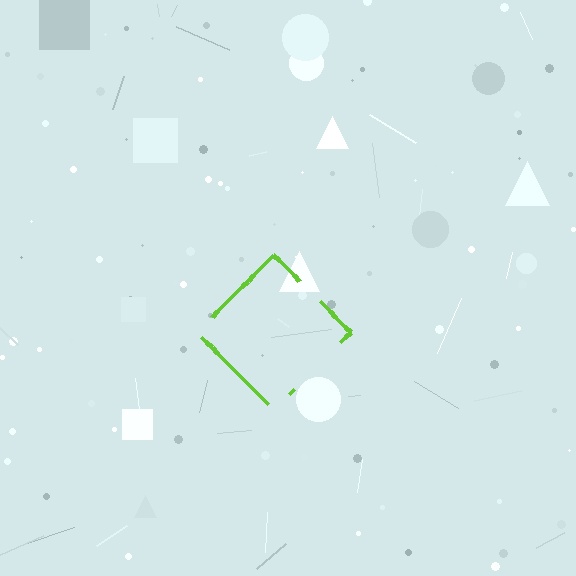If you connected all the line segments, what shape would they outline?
They would outline a diamond.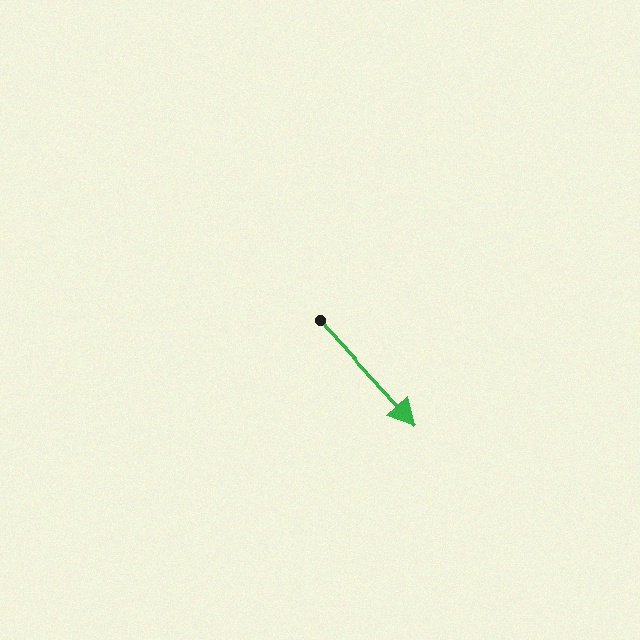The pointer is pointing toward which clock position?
Roughly 5 o'clock.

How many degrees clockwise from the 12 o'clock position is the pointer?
Approximately 138 degrees.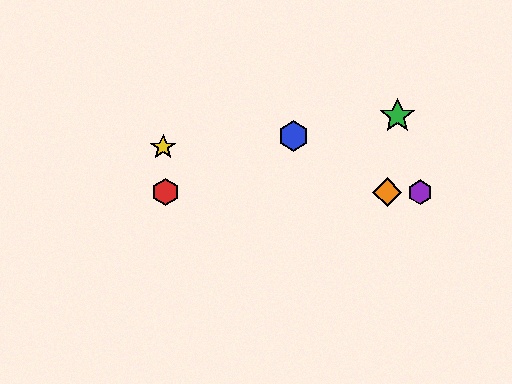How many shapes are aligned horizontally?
3 shapes (the red hexagon, the purple hexagon, the orange diamond) are aligned horizontally.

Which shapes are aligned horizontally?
The red hexagon, the purple hexagon, the orange diamond are aligned horizontally.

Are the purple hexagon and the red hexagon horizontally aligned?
Yes, both are at y≈192.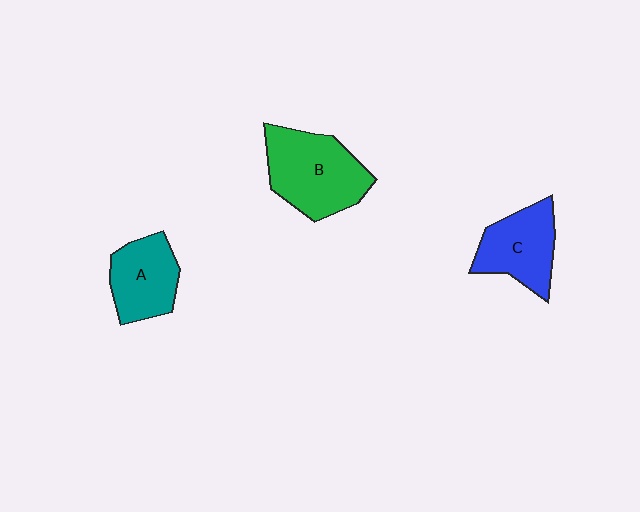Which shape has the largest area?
Shape B (green).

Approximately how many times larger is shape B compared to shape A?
Approximately 1.4 times.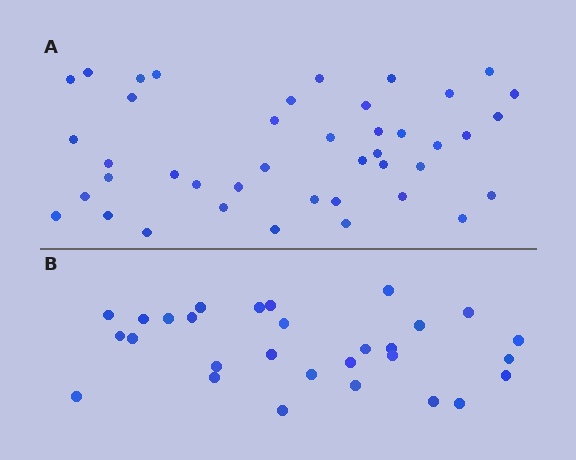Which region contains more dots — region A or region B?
Region A (the top region) has more dots.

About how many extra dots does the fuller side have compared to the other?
Region A has approximately 15 more dots than region B.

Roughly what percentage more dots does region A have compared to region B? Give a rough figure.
About 45% more.